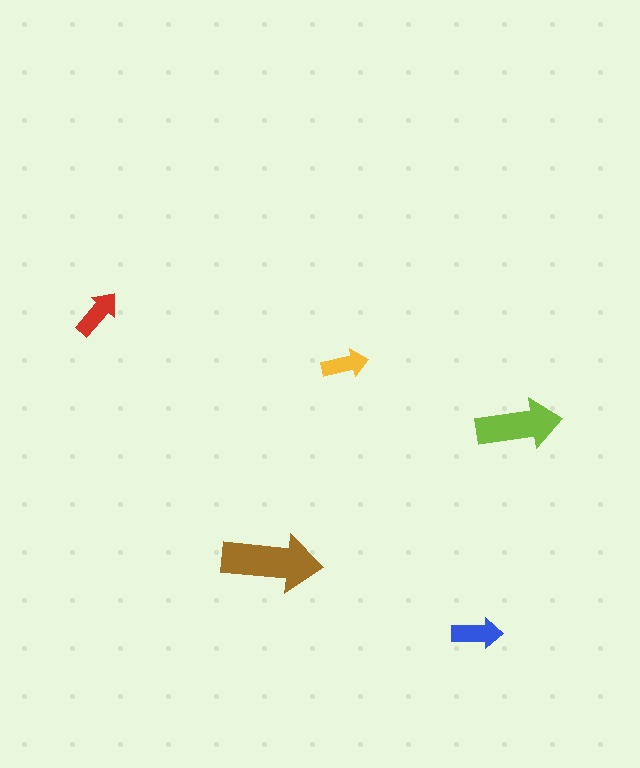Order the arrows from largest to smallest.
the brown one, the lime one, the blue one, the red one, the yellow one.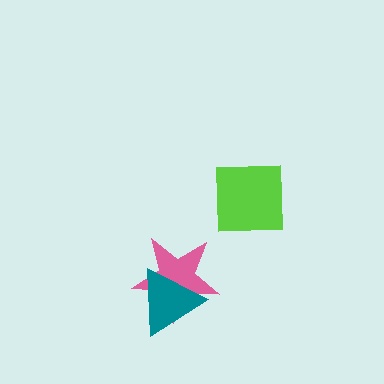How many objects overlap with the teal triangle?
1 object overlaps with the teal triangle.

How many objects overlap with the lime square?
0 objects overlap with the lime square.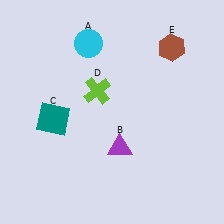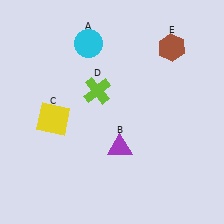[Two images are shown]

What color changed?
The square (C) changed from teal in Image 1 to yellow in Image 2.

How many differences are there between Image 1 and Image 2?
There is 1 difference between the two images.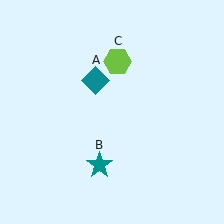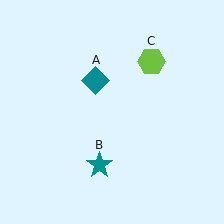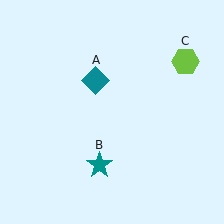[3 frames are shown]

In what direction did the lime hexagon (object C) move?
The lime hexagon (object C) moved right.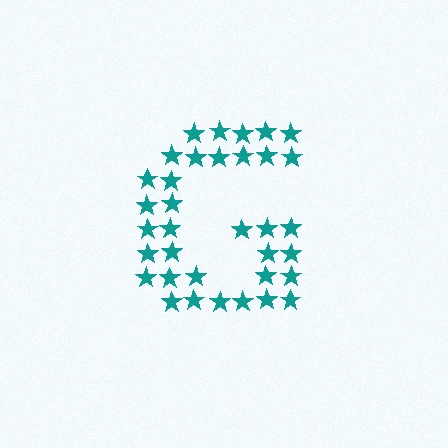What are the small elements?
The small elements are stars.